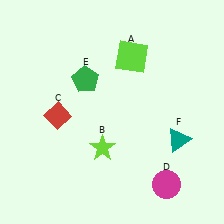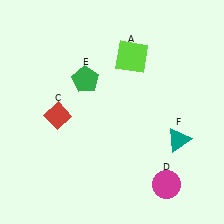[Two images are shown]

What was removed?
The lime star (B) was removed in Image 2.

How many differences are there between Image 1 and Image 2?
There is 1 difference between the two images.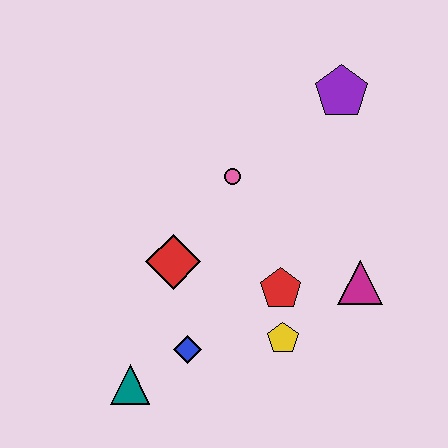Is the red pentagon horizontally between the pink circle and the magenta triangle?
Yes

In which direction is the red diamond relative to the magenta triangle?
The red diamond is to the left of the magenta triangle.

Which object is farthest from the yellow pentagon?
The purple pentagon is farthest from the yellow pentagon.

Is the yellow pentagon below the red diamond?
Yes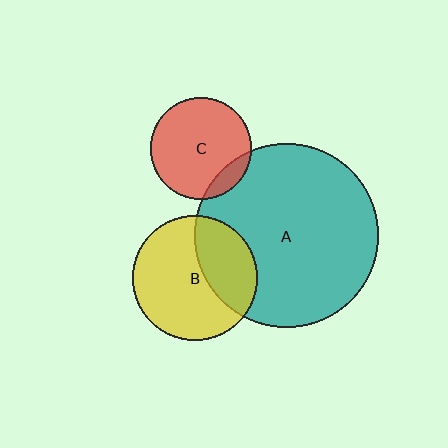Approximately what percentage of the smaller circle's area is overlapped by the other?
Approximately 35%.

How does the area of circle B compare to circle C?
Approximately 1.5 times.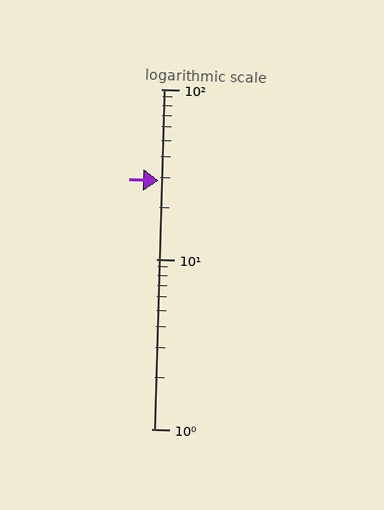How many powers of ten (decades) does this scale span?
The scale spans 2 decades, from 1 to 100.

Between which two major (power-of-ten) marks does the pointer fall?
The pointer is between 10 and 100.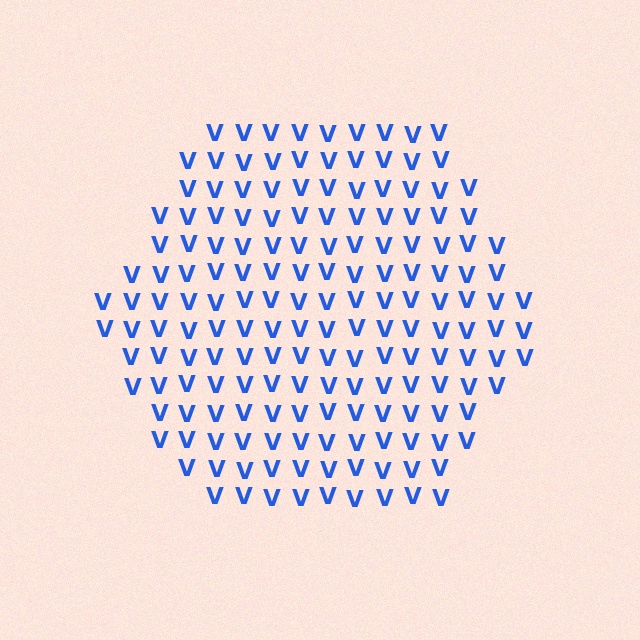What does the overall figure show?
The overall figure shows a hexagon.